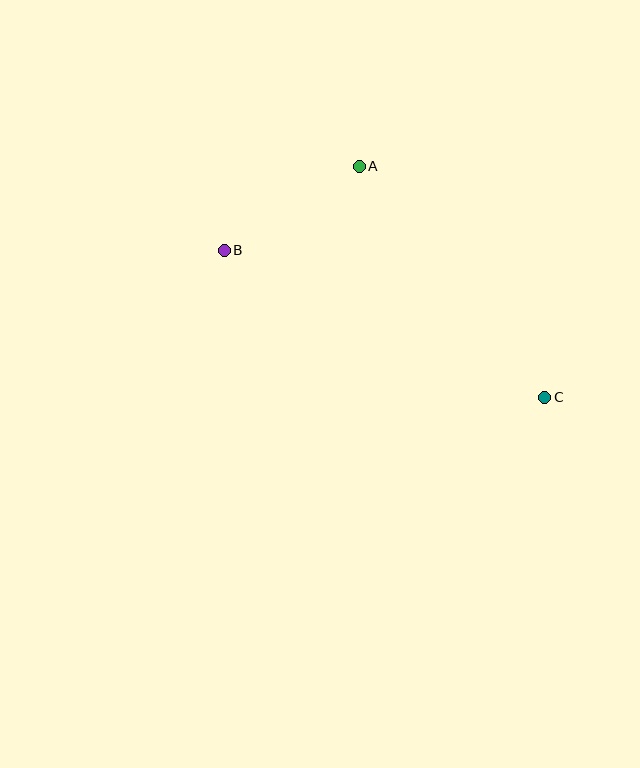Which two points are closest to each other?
Points A and B are closest to each other.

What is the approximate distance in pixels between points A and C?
The distance between A and C is approximately 297 pixels.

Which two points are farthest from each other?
Points B and C are farthest from each other.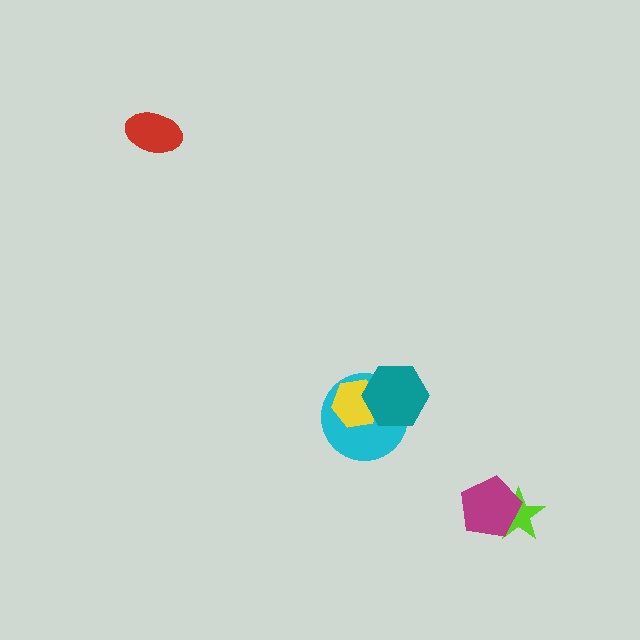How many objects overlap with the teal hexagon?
2 objects overlap with the teal hexagon.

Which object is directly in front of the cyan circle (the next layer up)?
The yellow hexagon is directly in front of the cyan circle.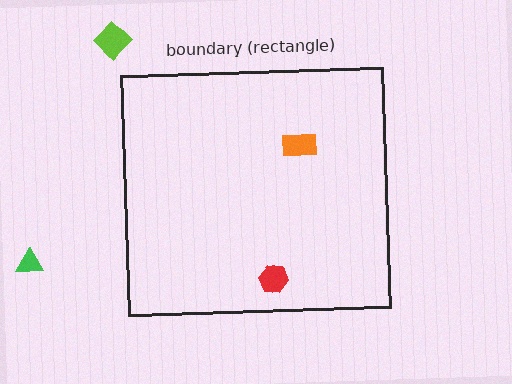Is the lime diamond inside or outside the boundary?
Outside.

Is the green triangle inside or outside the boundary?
Outside.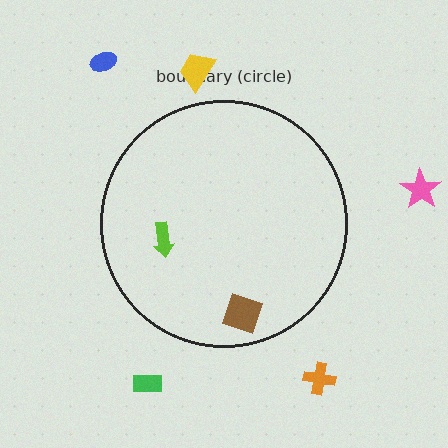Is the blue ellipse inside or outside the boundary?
Outside.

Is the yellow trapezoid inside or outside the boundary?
Outside.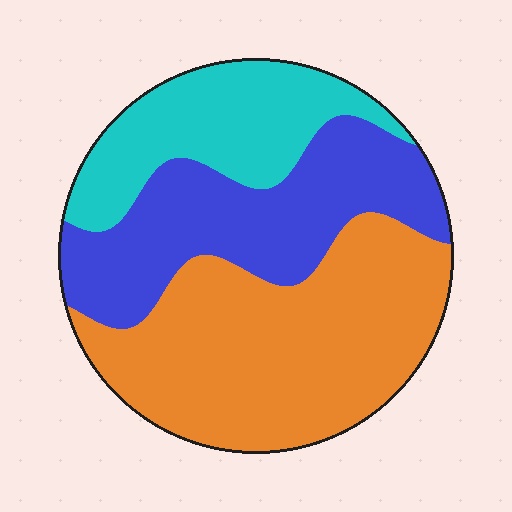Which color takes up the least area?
Cyan, at roughly 25%.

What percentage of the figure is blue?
Blue covers around 30% of the figure.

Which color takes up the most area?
Orange, at roughly 45%.